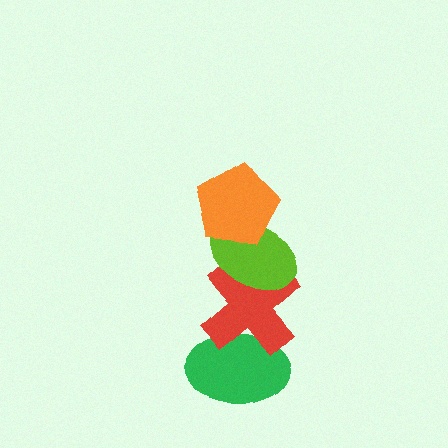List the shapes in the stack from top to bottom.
From top to bottom: the orange pentagon, the lime ellipse, the red cross, the green ellipse.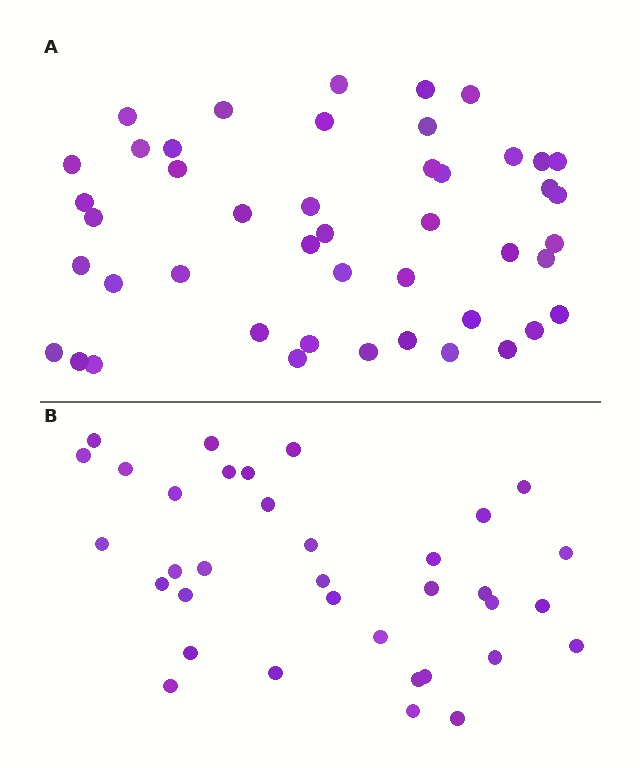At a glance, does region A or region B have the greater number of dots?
Region A (the top region) has more dots.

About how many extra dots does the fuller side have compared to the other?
Region A has roughly 12 or so more dots than region B.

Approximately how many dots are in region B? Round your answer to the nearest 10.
About 40 dots. (The exact count is 35, which rounds to 40.)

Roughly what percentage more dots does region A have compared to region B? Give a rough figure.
About 30% more.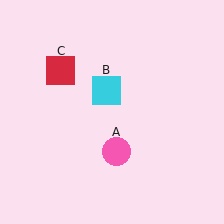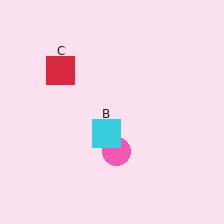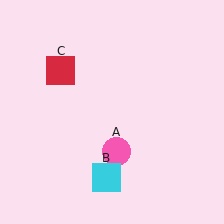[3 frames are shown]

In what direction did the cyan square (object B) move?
The cyan square (object B) moved down.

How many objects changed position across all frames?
1 object changed position: cyan square (object B).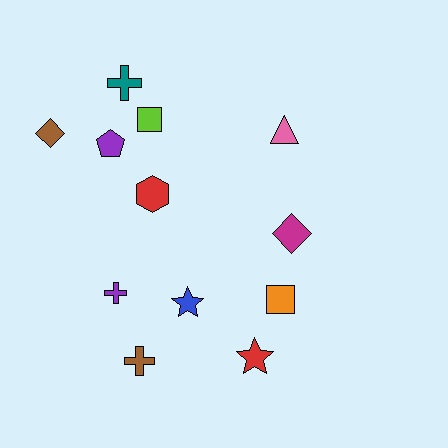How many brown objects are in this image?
There are 2 brown objects.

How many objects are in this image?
There are 12 objects.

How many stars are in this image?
There are 2 stars.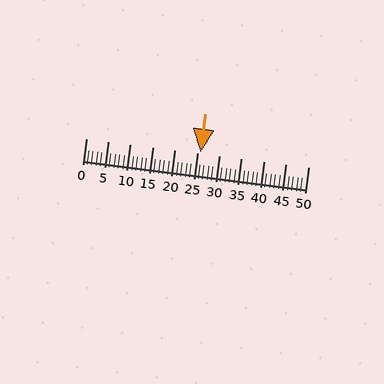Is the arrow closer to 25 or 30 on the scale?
The arrow is closer to 25.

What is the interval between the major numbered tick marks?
The major tick marks are spaced 5 units apart.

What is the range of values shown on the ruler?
The ruler shows values from 0 to 50.